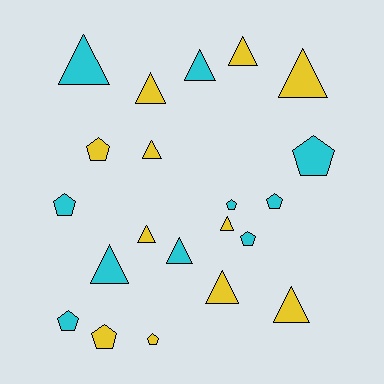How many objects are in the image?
There are 21 objects.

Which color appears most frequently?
Yellow, with 11 objects.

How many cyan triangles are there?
There are 4 cyan triangles.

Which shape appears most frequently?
Triangle, with 12 objects.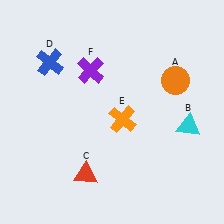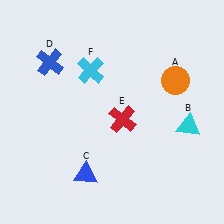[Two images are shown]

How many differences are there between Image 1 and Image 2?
There are 3 differences between the two images.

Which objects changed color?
C changed from red to blue. E changed from orange to red. F changed from purple to cyan.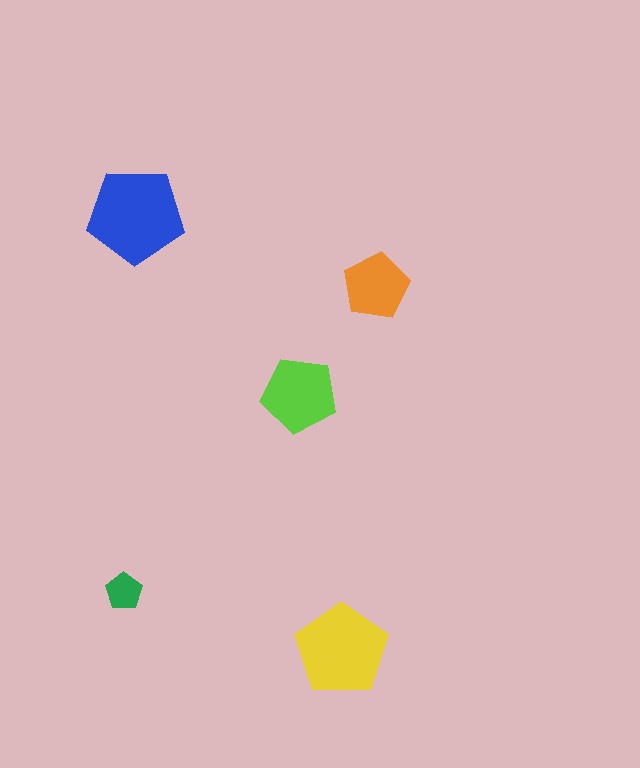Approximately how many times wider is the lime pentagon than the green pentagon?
About 2 times wider.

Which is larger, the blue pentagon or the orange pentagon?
The blue one.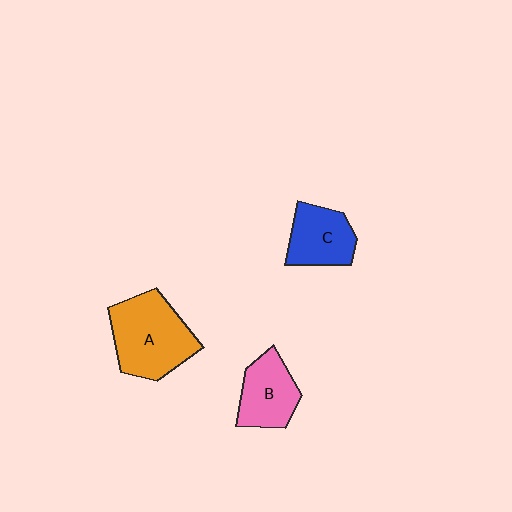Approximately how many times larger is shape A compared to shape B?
Approximately 1.5 times.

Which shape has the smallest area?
Shape C (blue).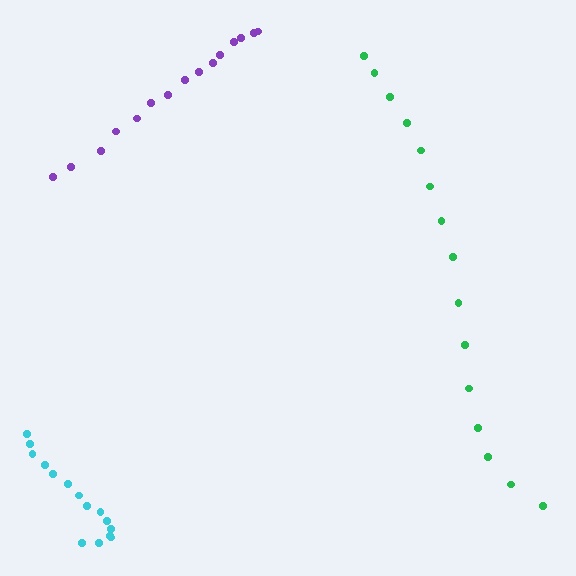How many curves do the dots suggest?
There are 3 distinct paths.